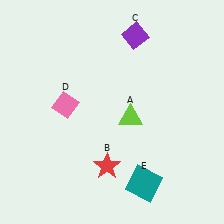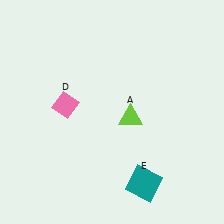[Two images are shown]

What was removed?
The red star (B), the purple diamond (C) were removed in Image 2.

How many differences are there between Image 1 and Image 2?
There are 2 differences between the two images.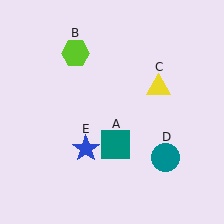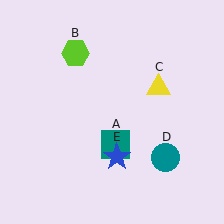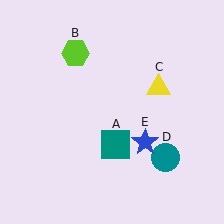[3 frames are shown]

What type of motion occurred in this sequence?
The blue star (object E) rotated counterclockwise around the center of the scene.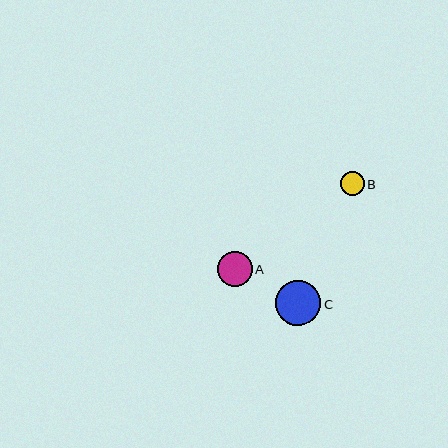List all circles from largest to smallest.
From largest to smallest: C, A, B.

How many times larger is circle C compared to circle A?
Circle C is approximately 1.3 times the size of circle A.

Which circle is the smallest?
Circle B is the smallest with a size of approximately 24 pixels.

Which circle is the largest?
Circle C is the largest with a size of approximately 45 pixels.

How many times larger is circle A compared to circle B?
Circle A is approximately 1.4 times the size of circle B.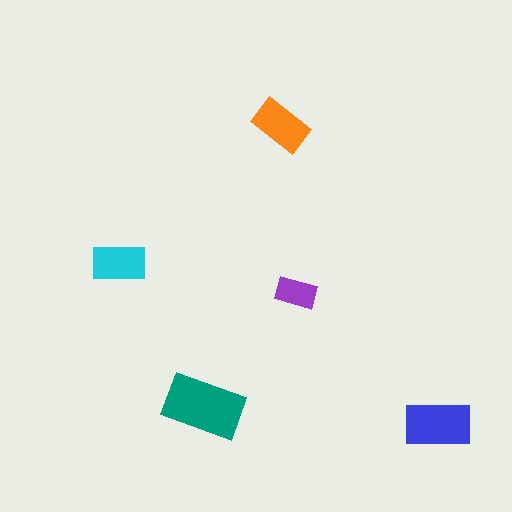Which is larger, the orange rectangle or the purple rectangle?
The orange one.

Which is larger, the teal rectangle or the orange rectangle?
The teal one.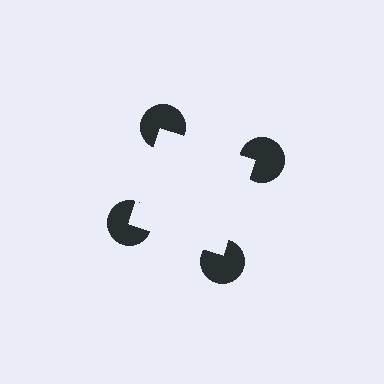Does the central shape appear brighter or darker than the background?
It typically appears slightly brighter than the background, even though no actual brightness change is drawn.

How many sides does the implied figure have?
4 sides.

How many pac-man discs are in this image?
There are 4 — one at each vertex of the illusory square.